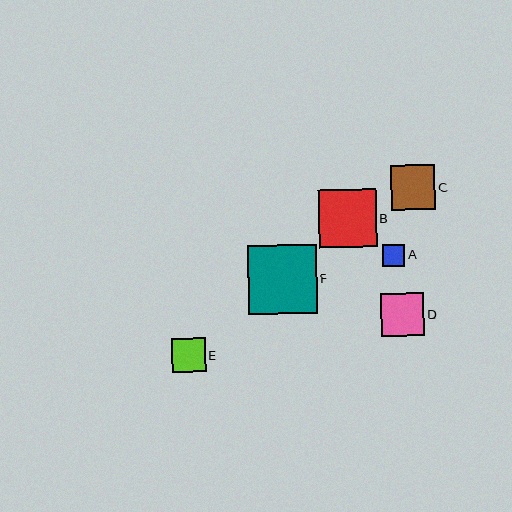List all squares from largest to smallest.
From largest to smallest: F, B, C, D, E, A.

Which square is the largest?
Square F is the largest with a size of approximately 69 pixels.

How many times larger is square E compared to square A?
Square E is approximately 1.6 times the size of square A.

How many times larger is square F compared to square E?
Square F is approximately 2.0 times the size of square E.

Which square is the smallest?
Square A is the smallest with a size of approximately 22 pixels.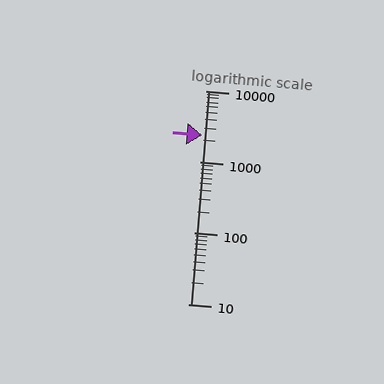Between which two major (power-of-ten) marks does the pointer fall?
The pointer is between 1000 and 10000.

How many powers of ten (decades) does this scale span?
The scale spans 3 decades, from 10 to 10000.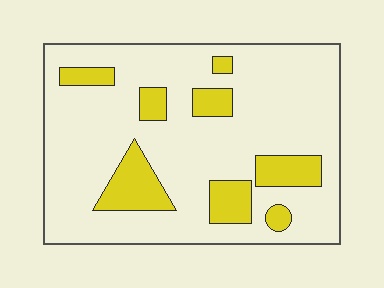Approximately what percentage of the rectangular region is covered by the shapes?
Approximately 20%.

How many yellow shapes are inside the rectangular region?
8.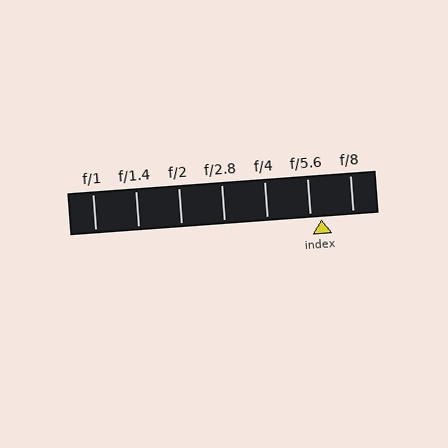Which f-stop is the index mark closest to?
The index mark is closest to f/5.6.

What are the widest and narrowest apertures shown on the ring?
The widest aperture shown is f/1 and the narrowest is f/8.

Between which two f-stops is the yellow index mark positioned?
The index mark is between f/5.6 and f/8.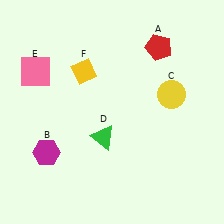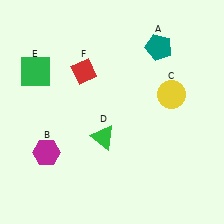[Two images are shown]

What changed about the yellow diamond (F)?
In Image 1, F is yellow. In Image 2, it changed to red.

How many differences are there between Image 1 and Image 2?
There are 3 differences between the two images.